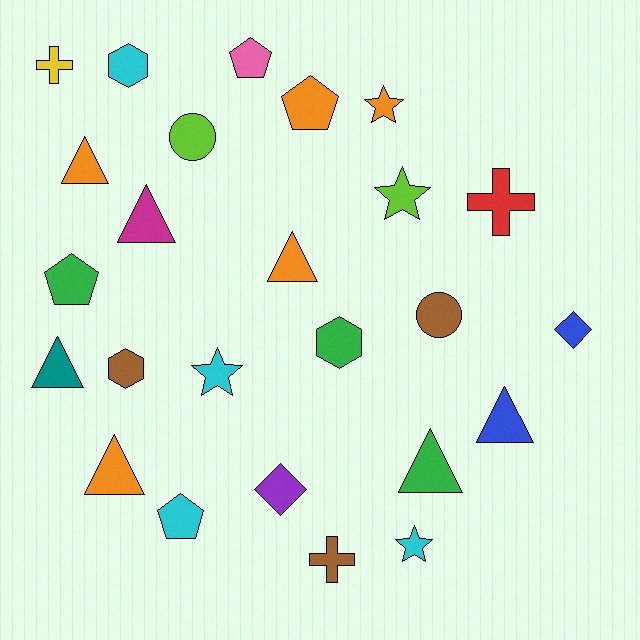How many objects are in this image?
There are 25 objects.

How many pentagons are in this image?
There are 4 pentagons.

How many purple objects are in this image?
There is 1 purple object.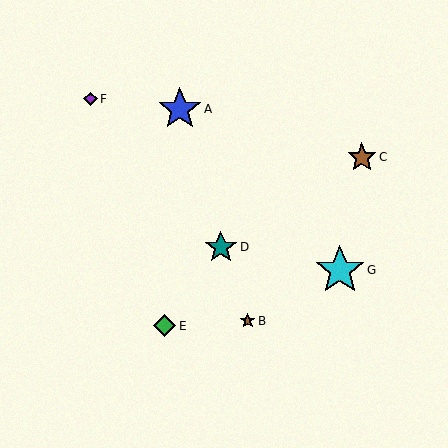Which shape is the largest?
The cyan star (labeled G) is the largest.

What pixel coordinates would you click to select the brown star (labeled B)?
Click at (248, 321) to select the brown star B.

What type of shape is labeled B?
Shape B is a brown star.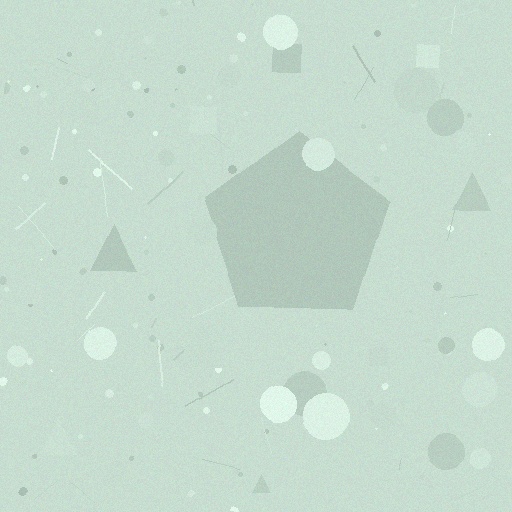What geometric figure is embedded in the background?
A pentagon is embedded in the background.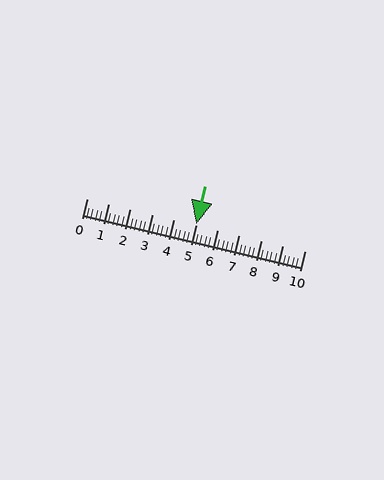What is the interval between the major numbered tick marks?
The major tick marks are spaced 1 units apart.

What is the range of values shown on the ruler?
The ruler shows values from 0 to 10.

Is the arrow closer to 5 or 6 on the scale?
The arrow is closer to 5.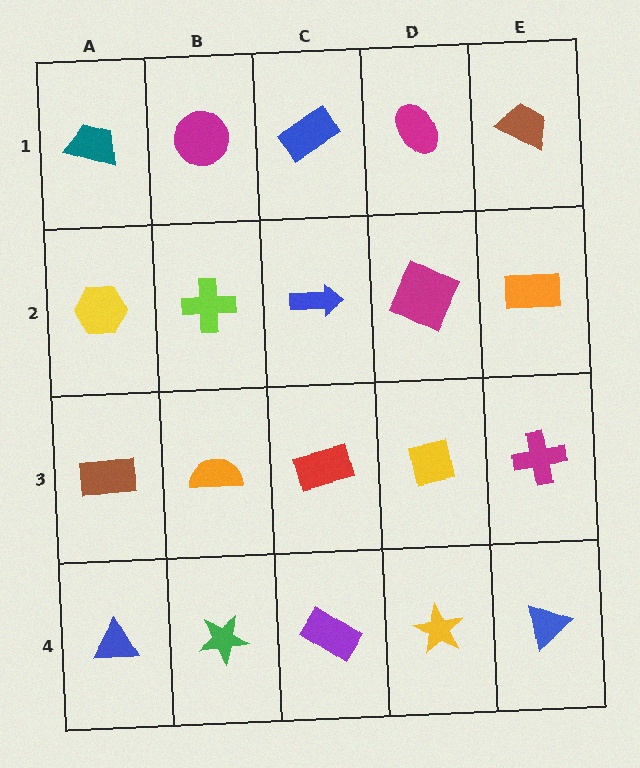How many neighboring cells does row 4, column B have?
3.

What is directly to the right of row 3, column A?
An orange semicircle.